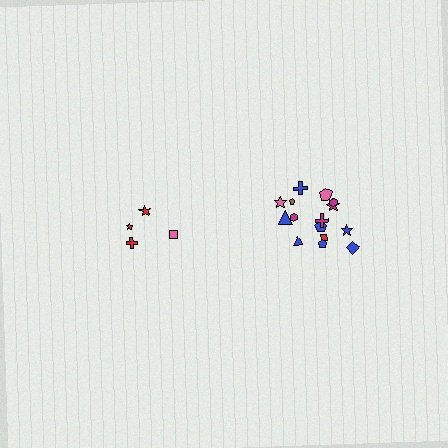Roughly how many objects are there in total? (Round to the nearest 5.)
Roughly 20 objects in total.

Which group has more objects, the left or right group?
The right group.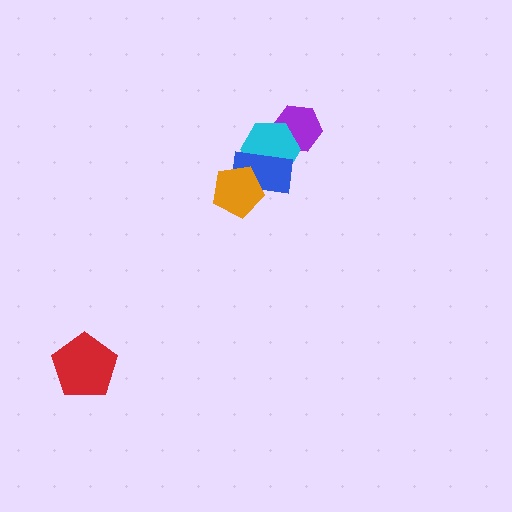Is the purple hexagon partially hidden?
Yes, it is partially covered by another shape.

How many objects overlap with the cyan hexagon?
2 objects overlap with the cyan hexagon.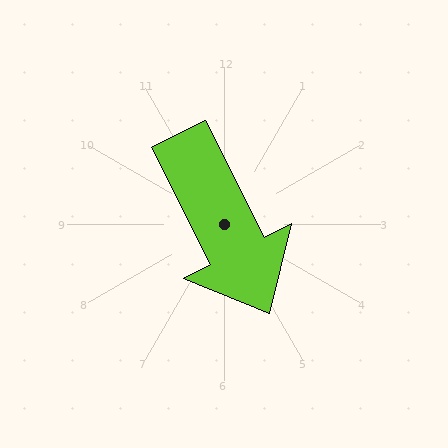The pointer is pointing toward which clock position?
Roughly 5 o'clock.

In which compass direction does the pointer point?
Southeast.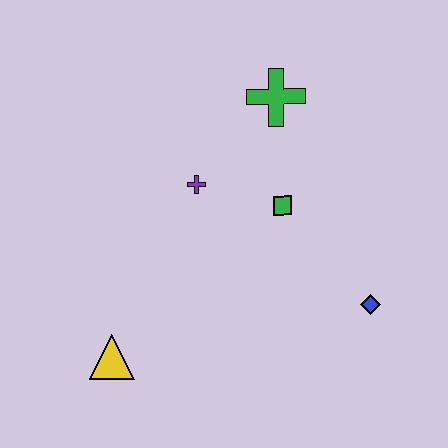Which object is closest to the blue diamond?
The green square is closest to the blue diamond.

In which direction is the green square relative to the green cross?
The green square is below the green cross.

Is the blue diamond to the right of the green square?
Yes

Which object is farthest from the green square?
The yellow triangle is farthest from the green square.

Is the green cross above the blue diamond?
Yes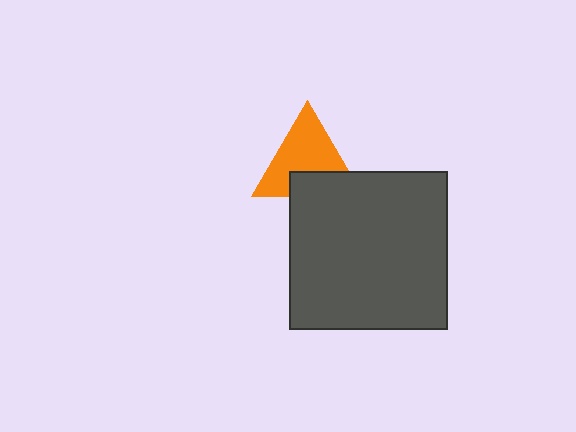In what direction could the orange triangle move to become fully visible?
The orange triangle could move up. That would shift it out from behind the dark gray square entirely.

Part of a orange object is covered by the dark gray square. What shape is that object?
It is a triangle.